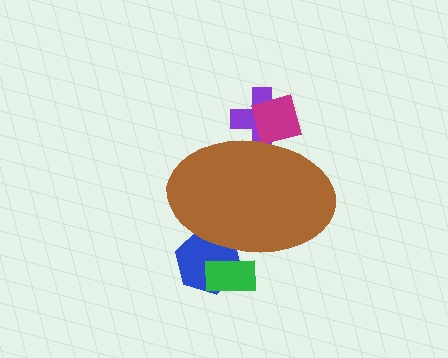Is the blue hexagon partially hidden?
Yes, the blue hexagon is partially hidden behind the brown ellipse.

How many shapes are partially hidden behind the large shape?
4 shapes are partially hidden.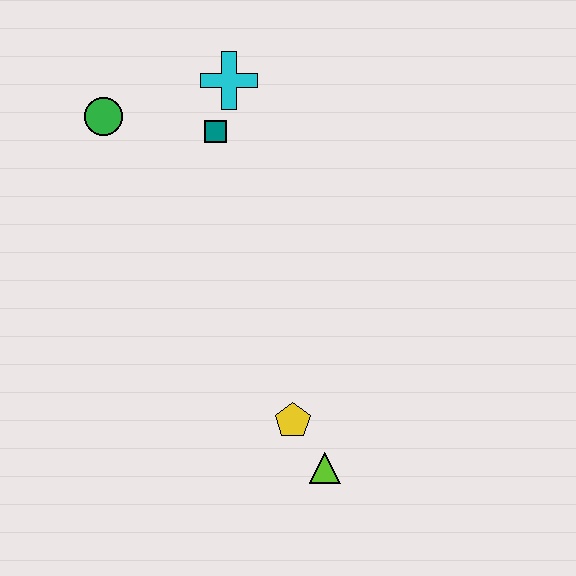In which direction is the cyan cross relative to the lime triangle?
The cyan cross is above the lime triangle.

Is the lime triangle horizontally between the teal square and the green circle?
No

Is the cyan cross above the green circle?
Yes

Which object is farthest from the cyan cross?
The lime triangle is farthest from the cyan cross.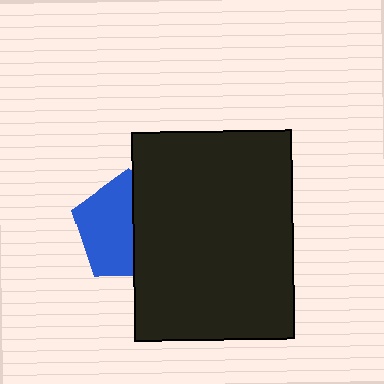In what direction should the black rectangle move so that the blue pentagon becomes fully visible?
The black rectangle should move right. That is the shortest direction to clear the overlap and leave the blue pentagon fully visible.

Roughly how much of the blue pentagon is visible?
About half of it is visible (roughly 54%).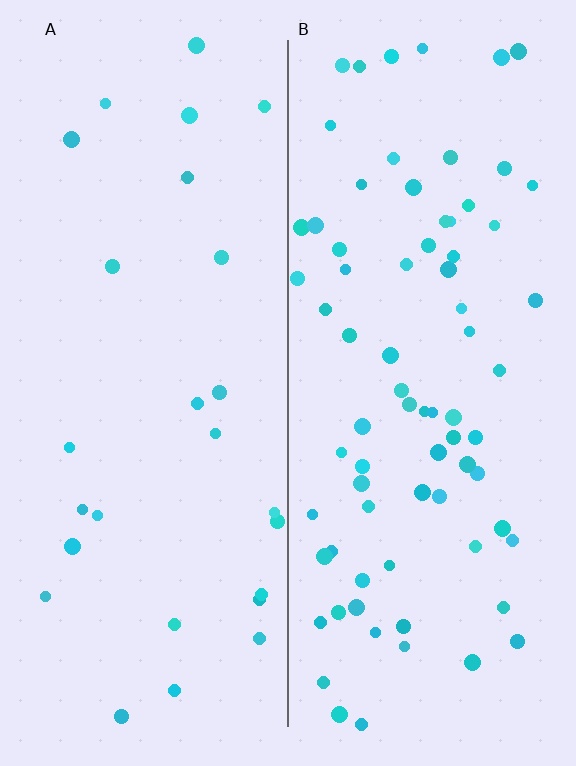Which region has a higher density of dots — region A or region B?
B (the right).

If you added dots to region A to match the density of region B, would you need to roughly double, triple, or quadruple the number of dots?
Approximately triple.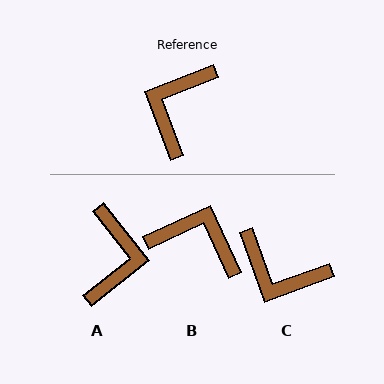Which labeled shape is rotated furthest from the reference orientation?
A, about 162 degrees away.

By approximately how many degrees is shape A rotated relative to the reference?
Approximately 162 degrees clockwise.